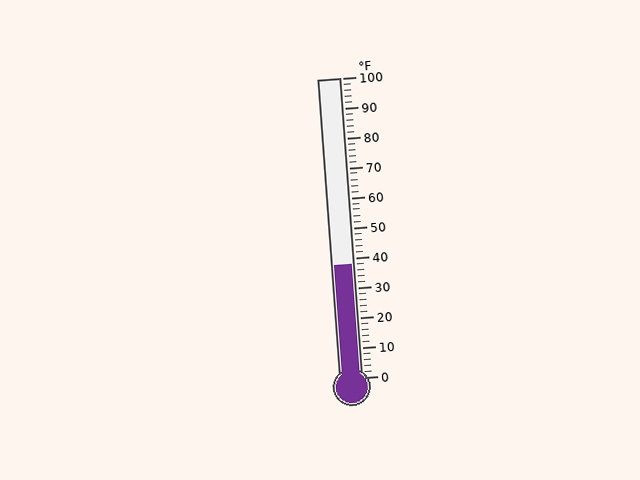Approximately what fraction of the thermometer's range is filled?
The thermometer is filled to approximately 40% of its range.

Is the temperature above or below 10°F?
The temperature is above 10°F.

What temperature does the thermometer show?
The thermometer shows approximately 38°F.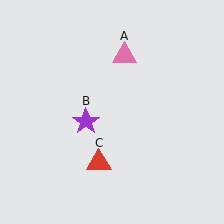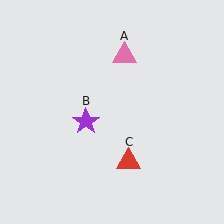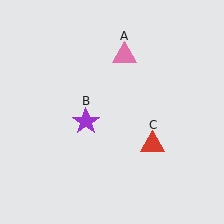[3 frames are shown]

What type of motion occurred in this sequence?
The red triangle (object C) rotated counterclockwise around the center of the scene.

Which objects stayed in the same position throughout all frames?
Pink triangle (object A) and purple star (object B) remained stationary.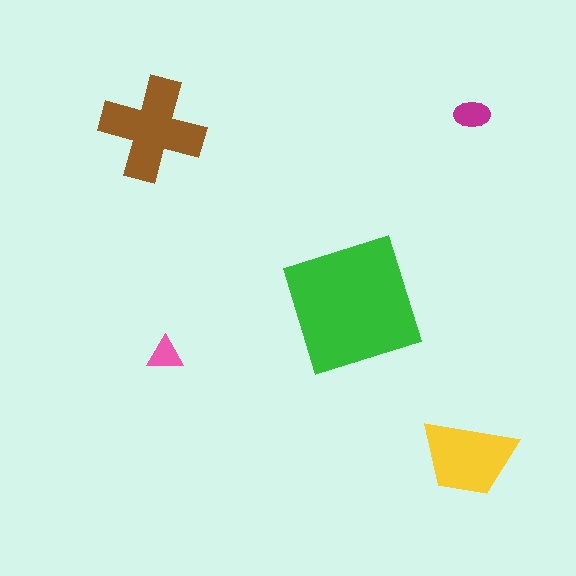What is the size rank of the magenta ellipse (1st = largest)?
4th.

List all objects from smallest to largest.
The pink triangle, the magenta ellipse, the yellow trapezoid, the brown cross, the green square.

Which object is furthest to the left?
The brown cross is leftmost.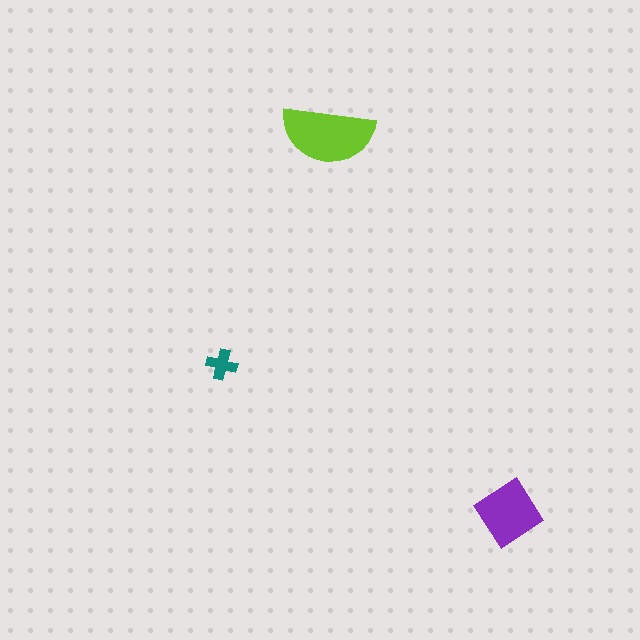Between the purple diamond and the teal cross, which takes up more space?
The purple diamond.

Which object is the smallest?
The teal cross.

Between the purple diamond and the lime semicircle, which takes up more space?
The lime semicircle.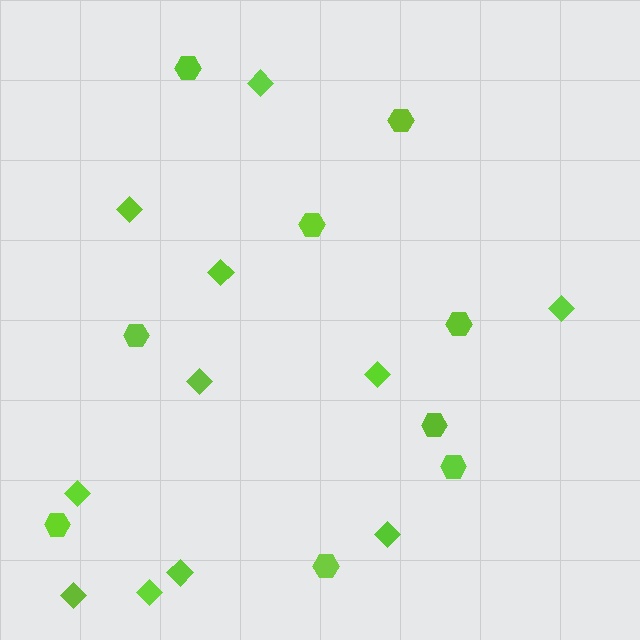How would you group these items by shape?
There are 2 groups: one group of hexagons (9) and one group of diamonds (11).